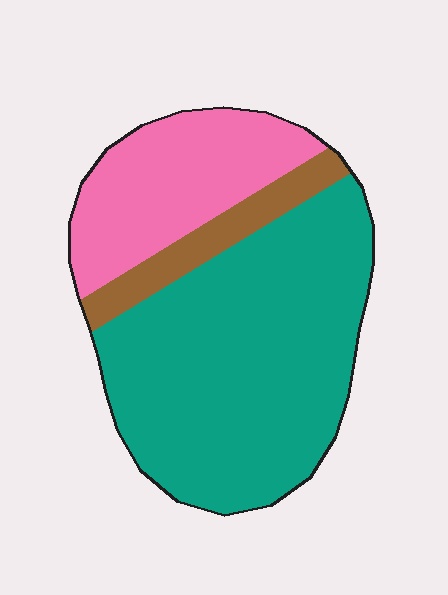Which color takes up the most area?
Teal, at roughly 65%.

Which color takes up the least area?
Brown, at roughly 10%.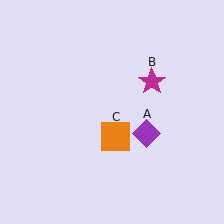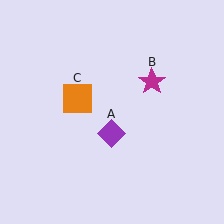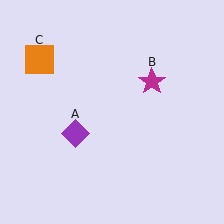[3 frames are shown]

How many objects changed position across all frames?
2 objects changed position: purple diamond (object A), orange square (object C).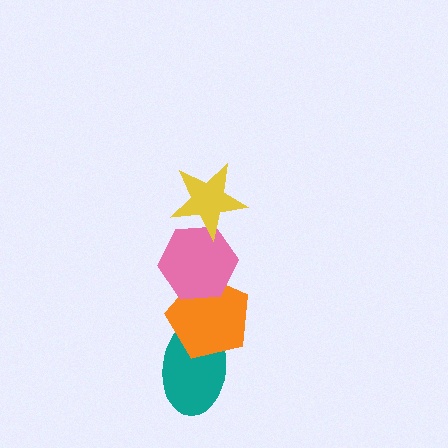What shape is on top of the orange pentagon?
The pink hexagon is on top of the orange pentagon.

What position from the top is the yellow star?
The yellow star is 1st from the top.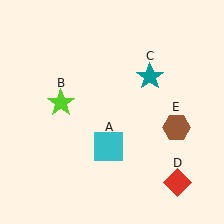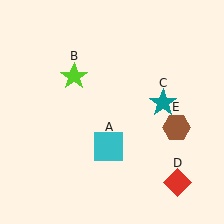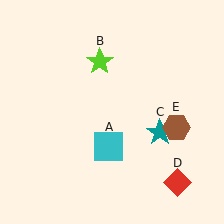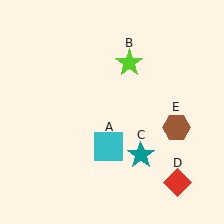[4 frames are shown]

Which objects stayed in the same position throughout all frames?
Cyan square (object A) and red diamond (object D) and brown hexagon (object E) remained stationary.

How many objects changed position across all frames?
2 objects changed position: lime star (object B), teal star (object C).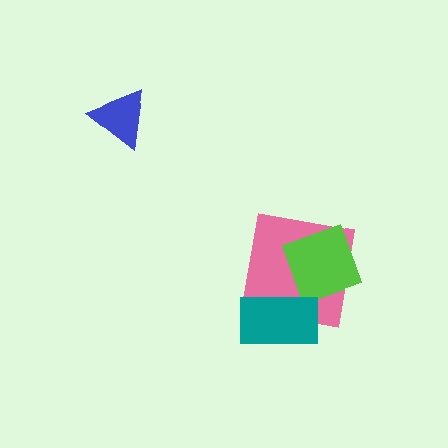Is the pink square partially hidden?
Yes, it is partially covered by another shape.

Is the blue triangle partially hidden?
No, no other shape covers it.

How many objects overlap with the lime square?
1 object overlaps with the lime square.